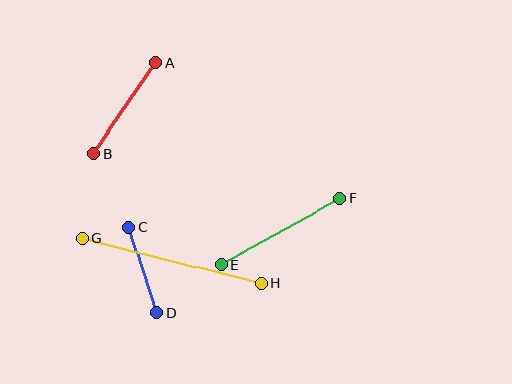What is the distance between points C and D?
The distance is approximately 90 pixels.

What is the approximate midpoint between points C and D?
The midpoint is at approximately (143, 270) pixels.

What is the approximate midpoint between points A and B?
The midpoint is at approximately (125, 108) pixels.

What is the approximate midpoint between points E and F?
The midpoint is at approximately (280, 232) pixels.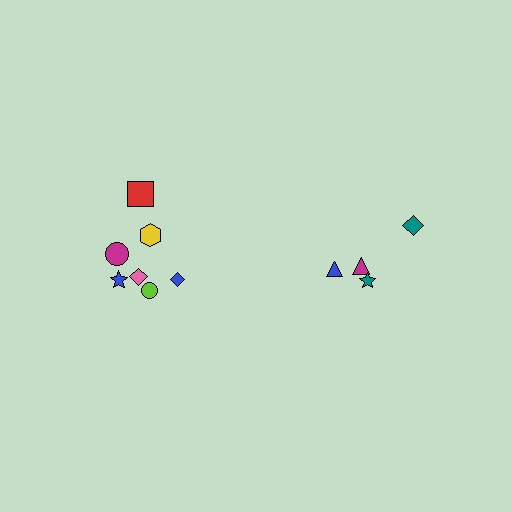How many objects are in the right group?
There are 4 objects.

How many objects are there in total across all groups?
There are 11 objects.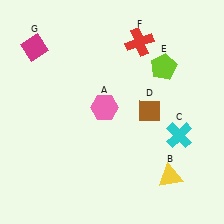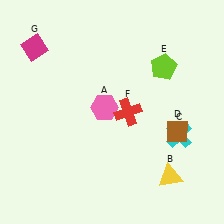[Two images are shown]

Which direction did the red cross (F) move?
The red cross (F) moved down.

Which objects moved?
The objects that moved are: the brown diamond (D), the red cross (F).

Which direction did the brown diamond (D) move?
The brown diamond (D) moved right.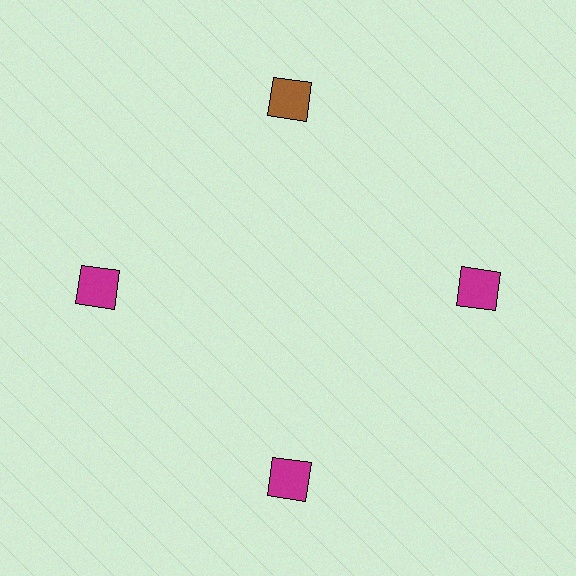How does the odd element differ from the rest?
It has a different color: brown instead of magenta.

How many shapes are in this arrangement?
There are 4 shapes arranged in a ring pattern.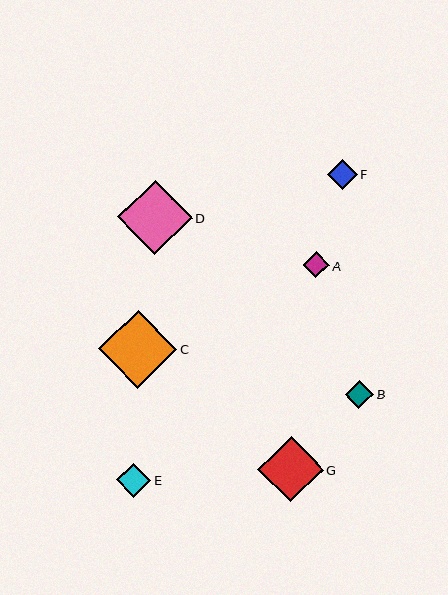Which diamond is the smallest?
Diamond A is the smallest with a size of approximately 26 pixels.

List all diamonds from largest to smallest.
From largest to smallest: C, D, G, E, F, B, A.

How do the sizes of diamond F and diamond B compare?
Diamond F and diamond B are approximately the same size.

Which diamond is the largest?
Diamond C is the largest with a size of approximately 78 pixels.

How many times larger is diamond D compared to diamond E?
Diamond D is approximately 2.2 times the size of diamond E.